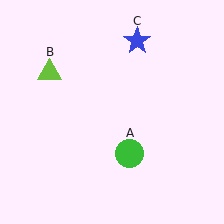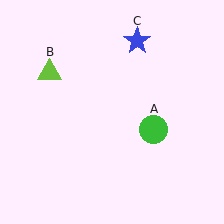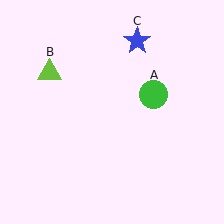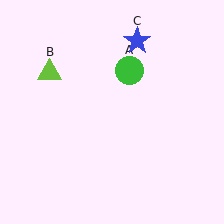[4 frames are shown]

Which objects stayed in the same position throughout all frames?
Lime triangle (object B) and blue star (object C) remained stationary.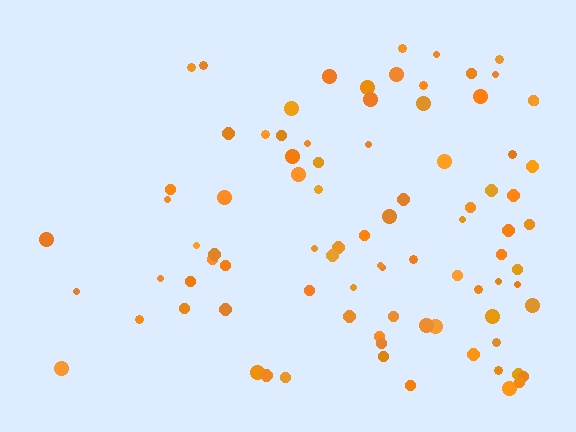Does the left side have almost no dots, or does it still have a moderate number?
Still a moderate number, just noticeably fewer than the right.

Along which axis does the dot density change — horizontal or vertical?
Horizontal.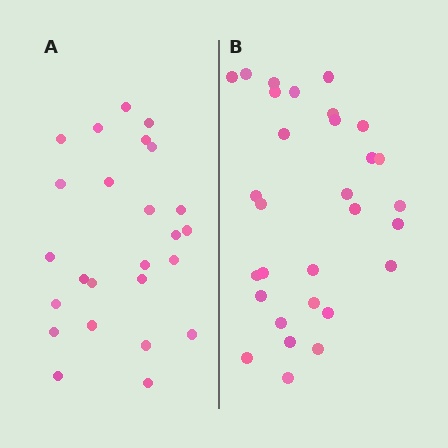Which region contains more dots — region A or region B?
Region B (the right region) has more dots.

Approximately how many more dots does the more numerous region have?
Region B has about 5 more dots than region A.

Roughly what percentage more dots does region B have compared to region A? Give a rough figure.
About 20% more.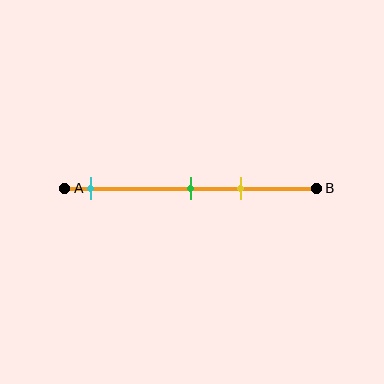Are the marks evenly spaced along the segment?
No, the marks are not evenly spaced.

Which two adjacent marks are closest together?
The green and yellow marks are the closest adjacent pair.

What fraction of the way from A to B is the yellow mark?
The yellow mark is approximately 70% (0.7) of the way from A to B.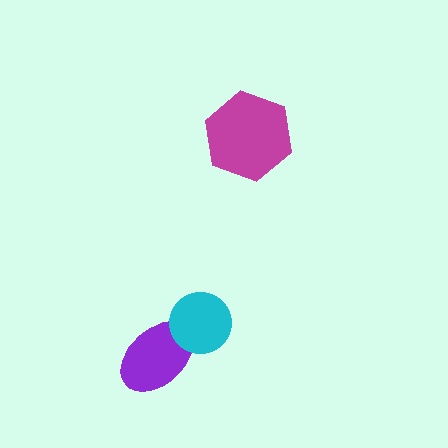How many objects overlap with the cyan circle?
1 object overlaps with the cyan circle.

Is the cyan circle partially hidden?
No, no other shape covers it.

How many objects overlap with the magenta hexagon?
0 objects overlap with the magenta hexagon.